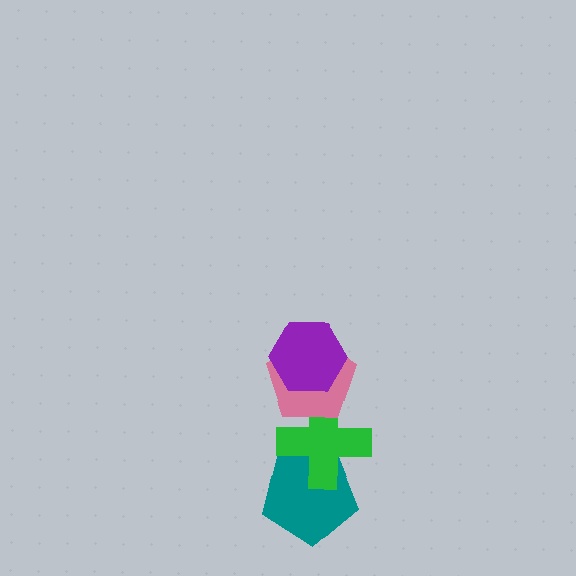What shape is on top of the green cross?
The pink pentagon is on top of the green cross.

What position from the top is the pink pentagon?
The pink pentagon is 2nd from the top.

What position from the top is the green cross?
The green cross is 3rd from the top.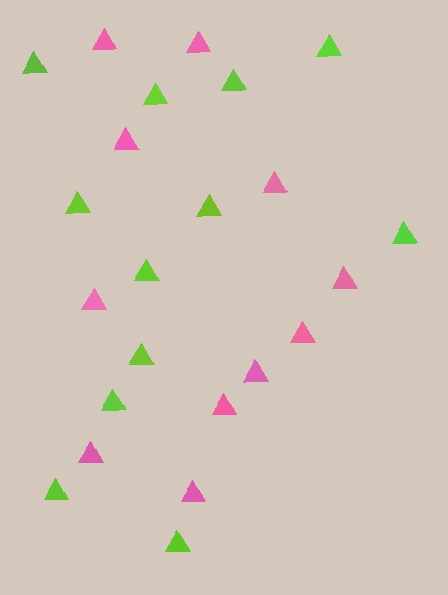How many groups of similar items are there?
There are 2 groups: one group of pink triangles (11) and one group of lime triangles (12).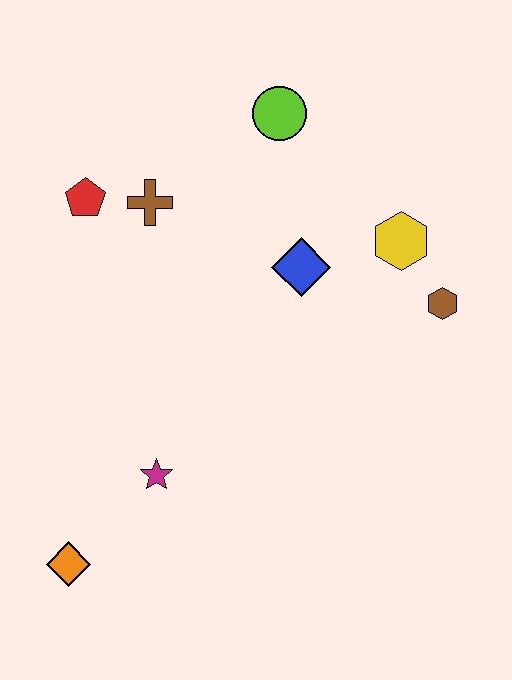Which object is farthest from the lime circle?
The orange diamond is farthest from the lime circle.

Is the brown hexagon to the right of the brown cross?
Yes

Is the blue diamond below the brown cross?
Yes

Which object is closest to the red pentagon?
The brown cross is closest to the red pentagon.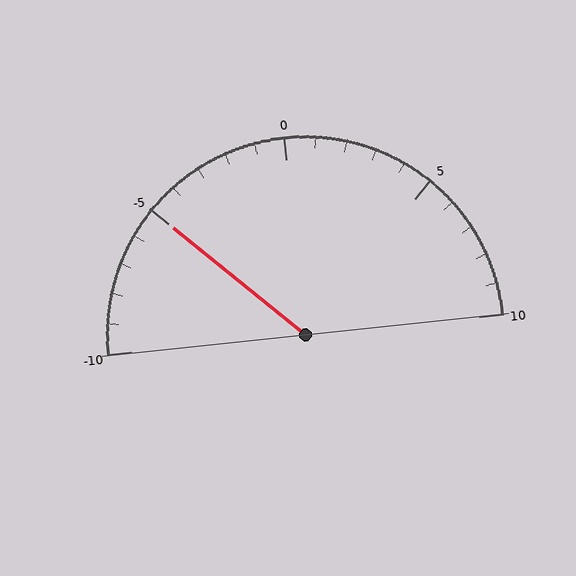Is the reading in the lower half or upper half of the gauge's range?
The reading is in the lower half of the range (-10 to 10).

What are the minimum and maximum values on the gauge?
The gauge ranges from -10 to 10.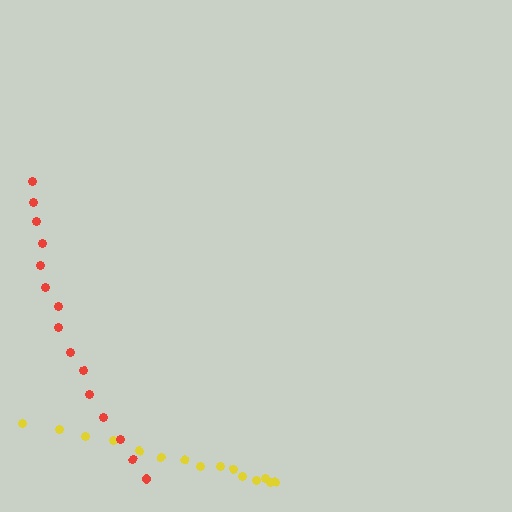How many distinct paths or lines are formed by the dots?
There are 2 distinct paths.